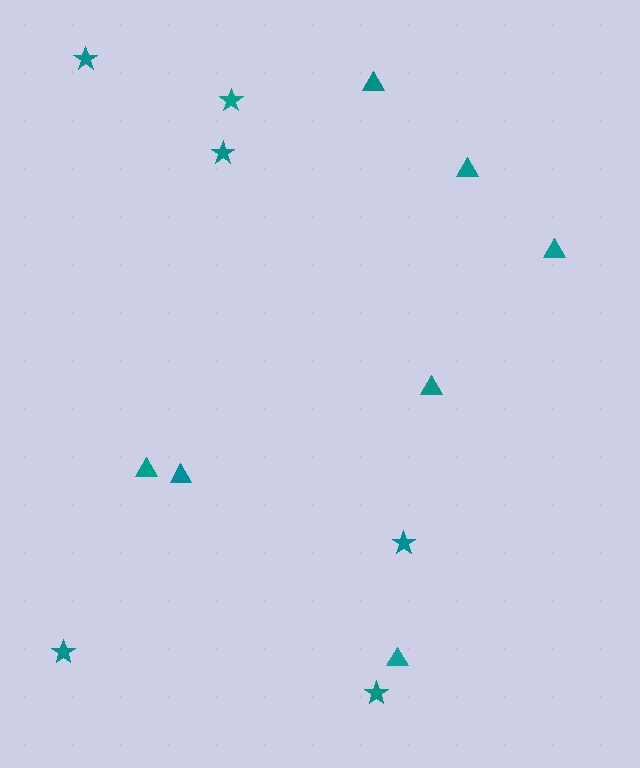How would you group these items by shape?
There are 2 groups: one group of triangles (7) and one group of stars (6).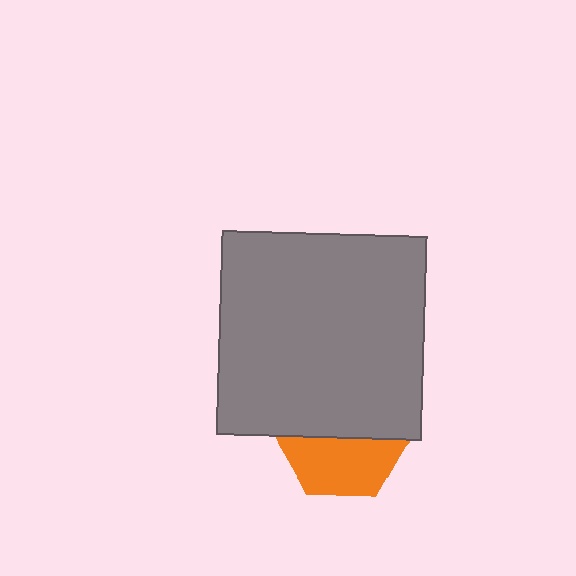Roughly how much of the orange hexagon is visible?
About half of it is visible (roughly 47%).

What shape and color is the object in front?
The object in front is a gray square.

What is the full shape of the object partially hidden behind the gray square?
The partially hidden object is an orange hexagon.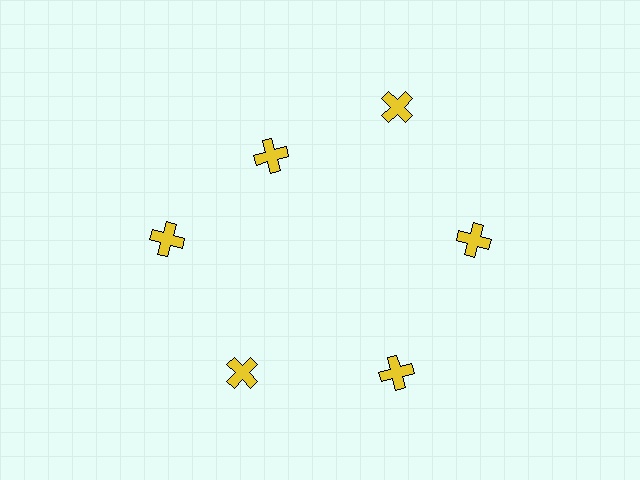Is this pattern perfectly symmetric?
No. The 6 yellow crosses are arranged in a ring, but one element near the 11 o'clock position is pulled inward toward the center, breaking the 6-fold rotational symmetry.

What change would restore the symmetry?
The symmetry would be restored by moving it outward, back onto the ring so that all 6 crosses sit at equal angles and equal distance from the center.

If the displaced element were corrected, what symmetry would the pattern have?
It would have 6-fold rotational symmetry — the pattern would map onto itself every 60 degrees.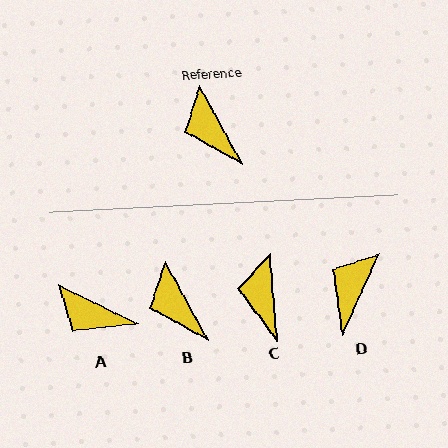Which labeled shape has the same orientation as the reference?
B.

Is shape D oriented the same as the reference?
No, it is off by about 53 degrees.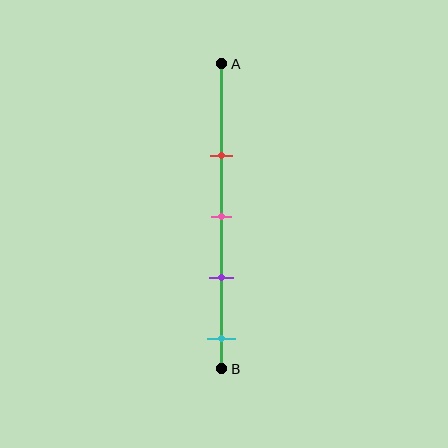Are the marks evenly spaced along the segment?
Yes, the marks are approximately evenly spaced.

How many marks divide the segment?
There are 4 marks dividing the segment.